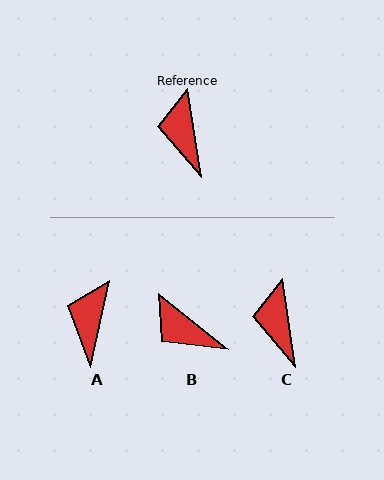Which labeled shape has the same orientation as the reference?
C.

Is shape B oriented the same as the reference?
No, it is off by about 42 degrees.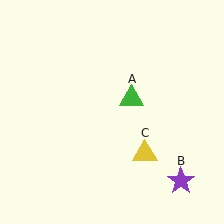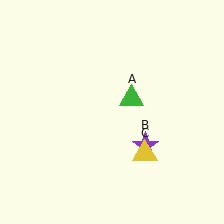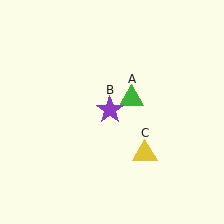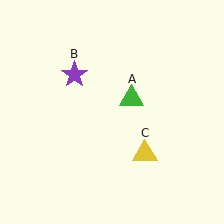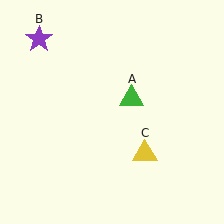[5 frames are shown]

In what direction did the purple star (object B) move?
The purple star (object B) moved up and to the left.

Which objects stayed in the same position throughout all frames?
Green triangle (object A) and yellow triangle (object C) remained stationary.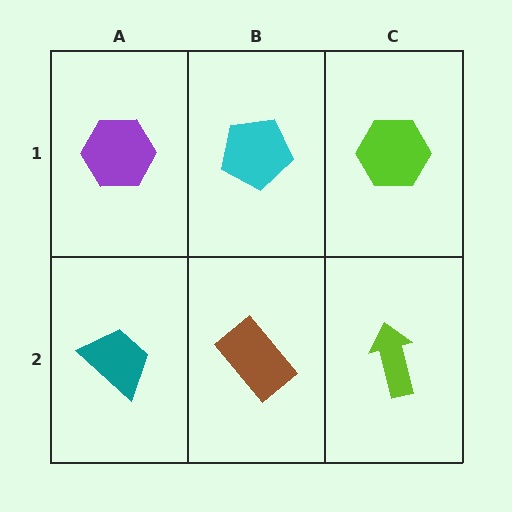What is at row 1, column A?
A purple hexagon.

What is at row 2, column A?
A teal trapezoid.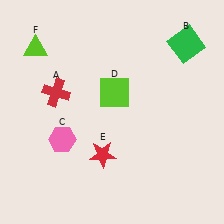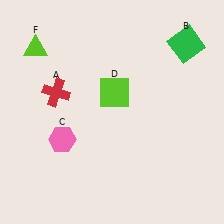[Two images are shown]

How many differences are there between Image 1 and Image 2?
There is 1 difference between the two images.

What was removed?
The red star (E) was removed in Image 2.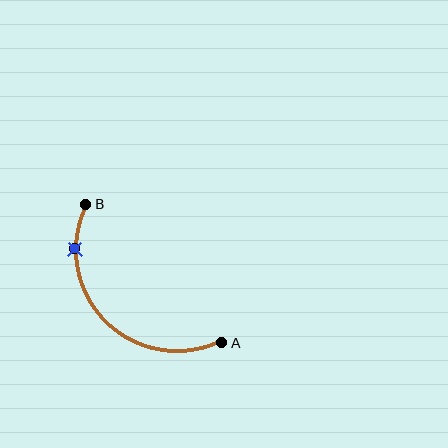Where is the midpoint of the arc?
The arc midpoint is the point on the curve farthest from the straight line joining A and B. It sits below and to the left of that line.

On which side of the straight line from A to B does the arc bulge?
The arc bulges below and to the left of the straight line connecting A and B.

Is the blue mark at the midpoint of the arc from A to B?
No. The blue mark lies on the arc but is closer to endpoint B. The arc midpoint would be at the point on the curve equidistant along the arc from both A and B.